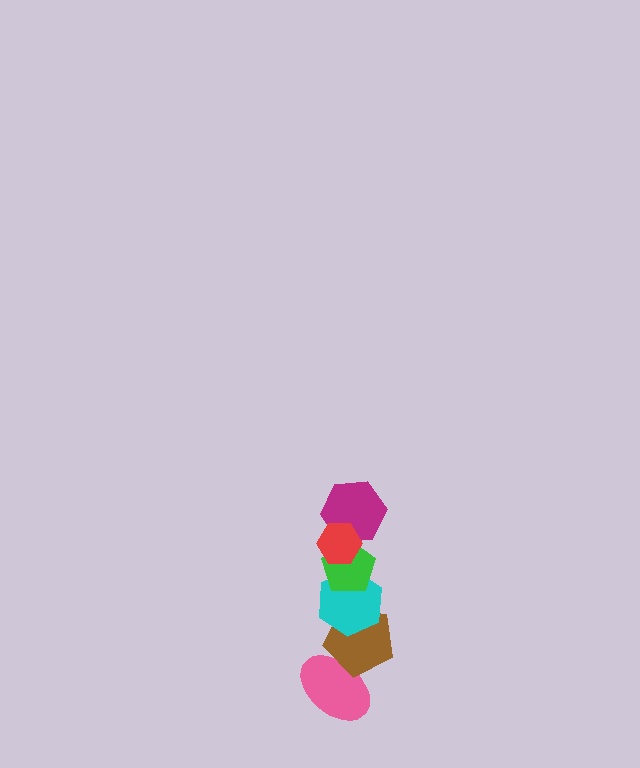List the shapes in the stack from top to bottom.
From top to bottom: the red hexagon, the magenta hexagon, the green pentagon, the cyan hexagon, the brown pentagon, the pink ellipse.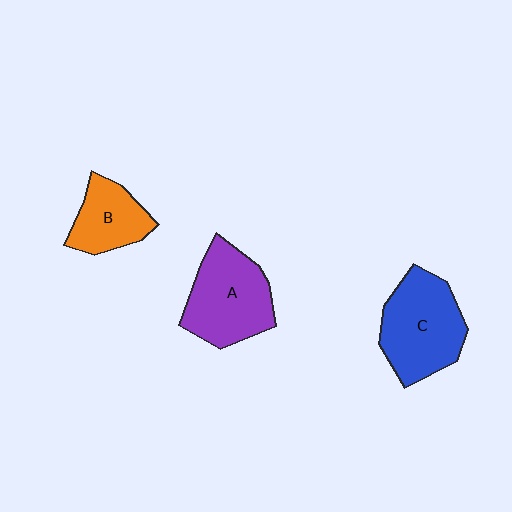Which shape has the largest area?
Shape C (blue).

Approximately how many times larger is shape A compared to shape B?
Approximately 1.6 times.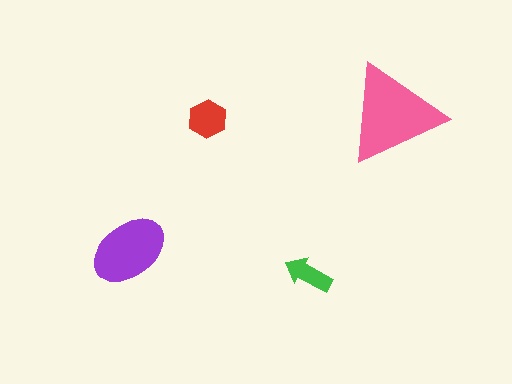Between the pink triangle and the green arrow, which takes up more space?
The pink triangle.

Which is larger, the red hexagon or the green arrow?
The red hexagon.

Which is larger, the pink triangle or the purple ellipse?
The pink triangle.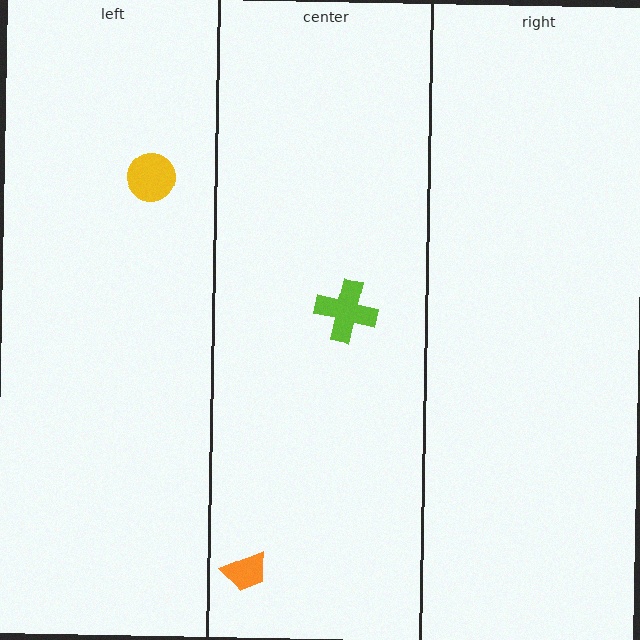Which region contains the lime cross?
The center region.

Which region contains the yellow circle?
The left region.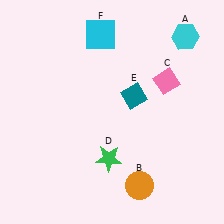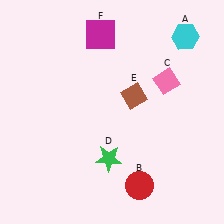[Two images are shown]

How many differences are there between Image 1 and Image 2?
There are 3 differences between the two images.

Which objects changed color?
B changed from orange to red. E changed from teal to brown. F changed from cyan to magenta.